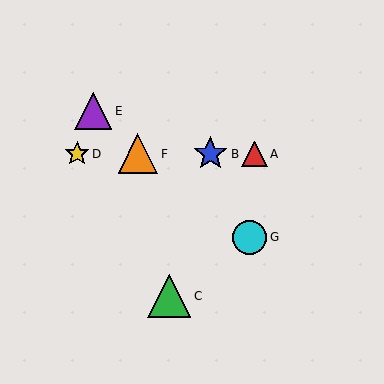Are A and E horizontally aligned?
No, A is at y≈154 and E is at y≈111.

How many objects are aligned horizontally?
4 objects (A, B, D, F) are aligned horizontally.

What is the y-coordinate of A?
Object A is at y≈154.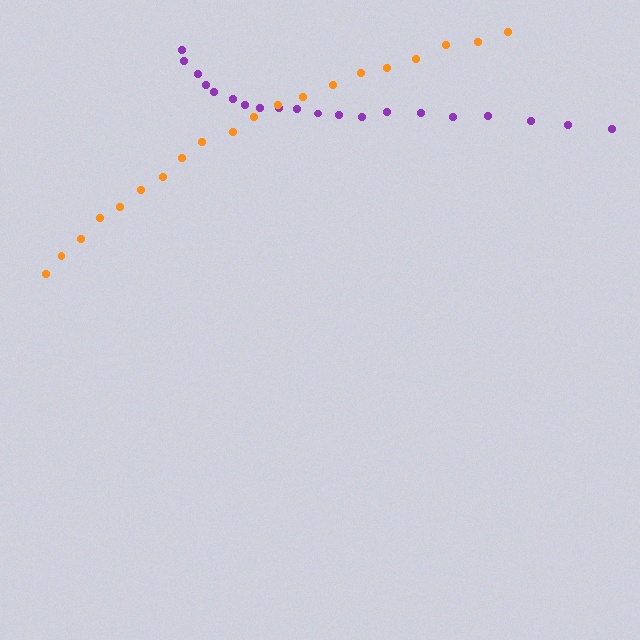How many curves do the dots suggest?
There are 2 distinct paths.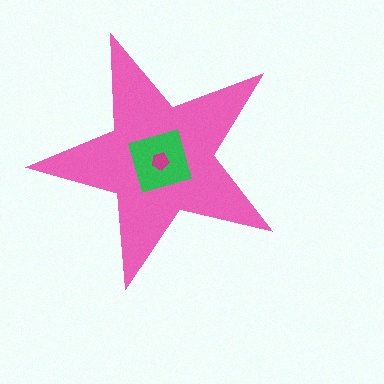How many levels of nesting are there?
3.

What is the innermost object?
The magenta pentagon.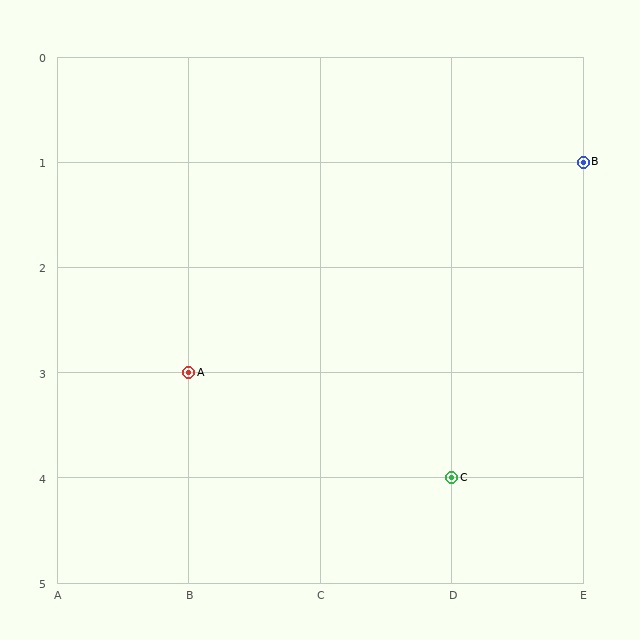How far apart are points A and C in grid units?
Points A and C are 2 columns and 1 row apart (about 2.2 grid units diagonally).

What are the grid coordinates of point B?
Point B is at grid coordinates (E, 1).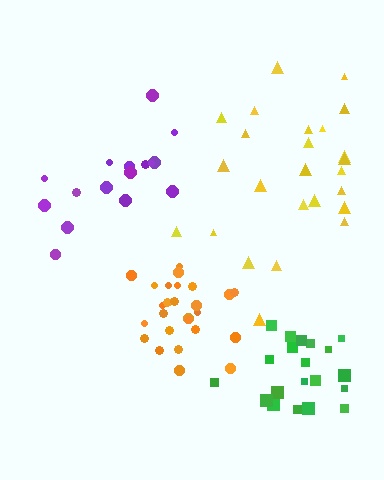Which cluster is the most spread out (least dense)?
Yellow.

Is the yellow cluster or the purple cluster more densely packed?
Purple.